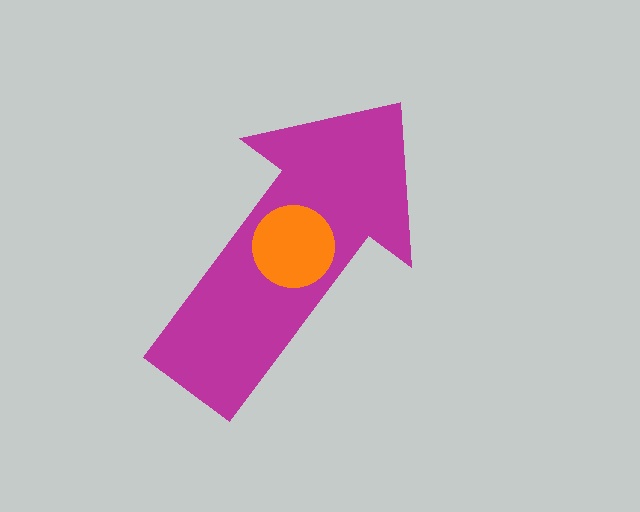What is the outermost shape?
The magenta arrow.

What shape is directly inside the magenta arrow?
The orange circle.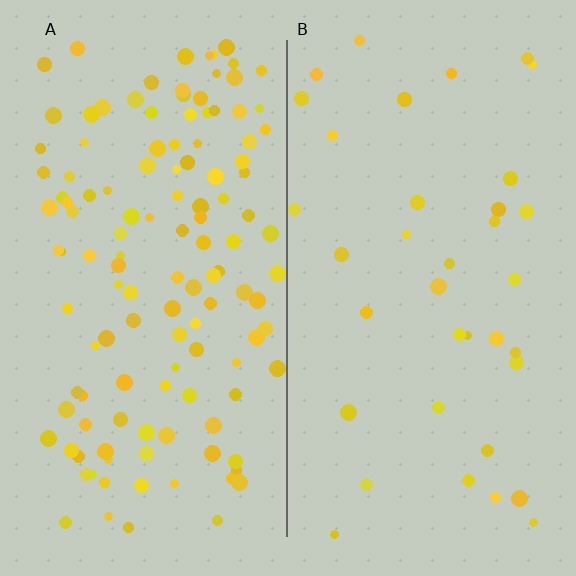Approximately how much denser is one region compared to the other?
Approximately 3.5× — region A over region B.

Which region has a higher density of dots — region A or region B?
A (the left).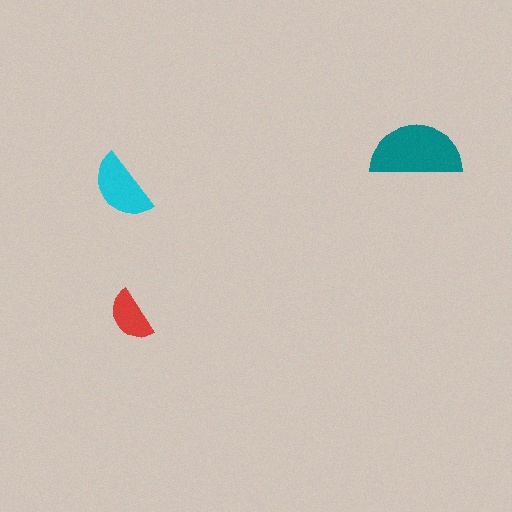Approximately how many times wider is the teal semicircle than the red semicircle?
About 1.5 times wider.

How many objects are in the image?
There are 3 objects in the image.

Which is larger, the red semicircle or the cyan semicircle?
The cyan one.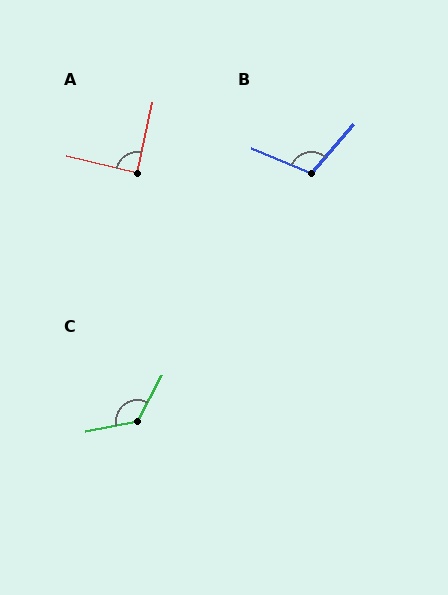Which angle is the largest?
C, at approximately 129 degrees.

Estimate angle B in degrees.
Approximately 107 degrees.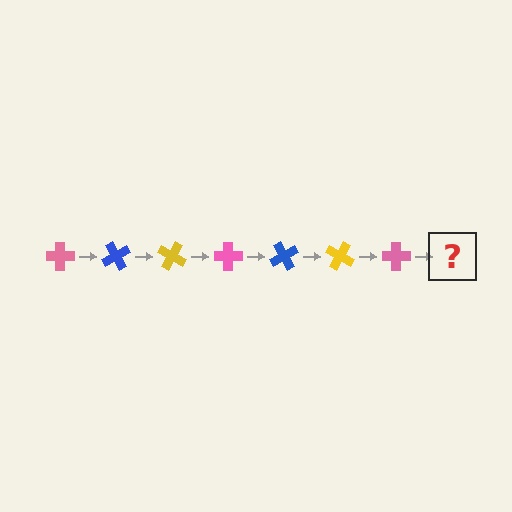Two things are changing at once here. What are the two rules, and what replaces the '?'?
The two rules are that it rotates 60 degrees each step and the color cycles through pink, blue, and yellow. The '?' should be a blue cross, rotated 420 degrees from the start.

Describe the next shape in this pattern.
It should be a blue cross, rotated 420 degrees from the start.